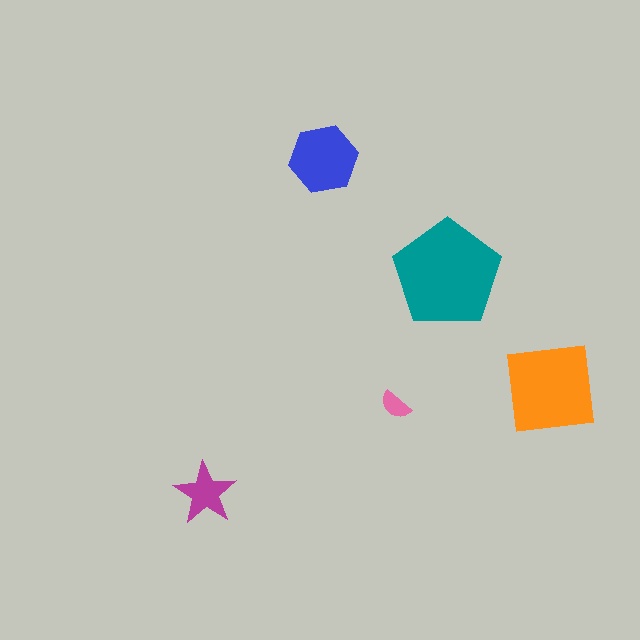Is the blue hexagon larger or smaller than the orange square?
Smaller.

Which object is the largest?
The teal pentagon.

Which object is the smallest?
The pink semicircle.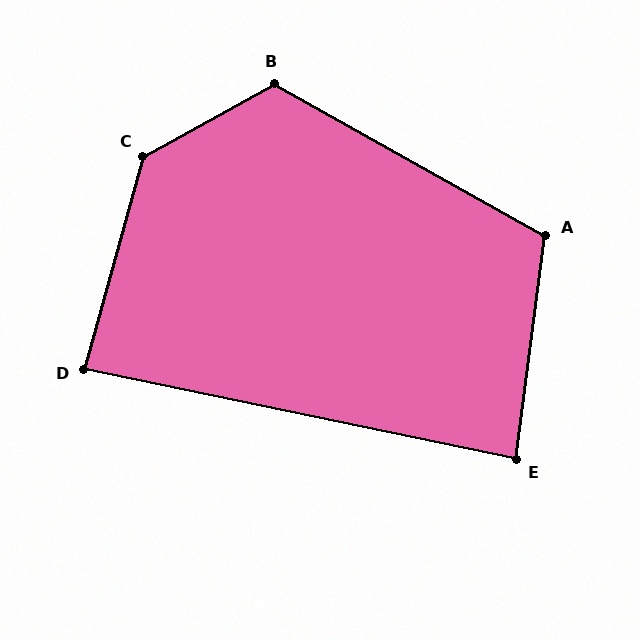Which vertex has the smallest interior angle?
E, at approximately 86 degrees.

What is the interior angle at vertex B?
Approximately 122 degrees (obtuse).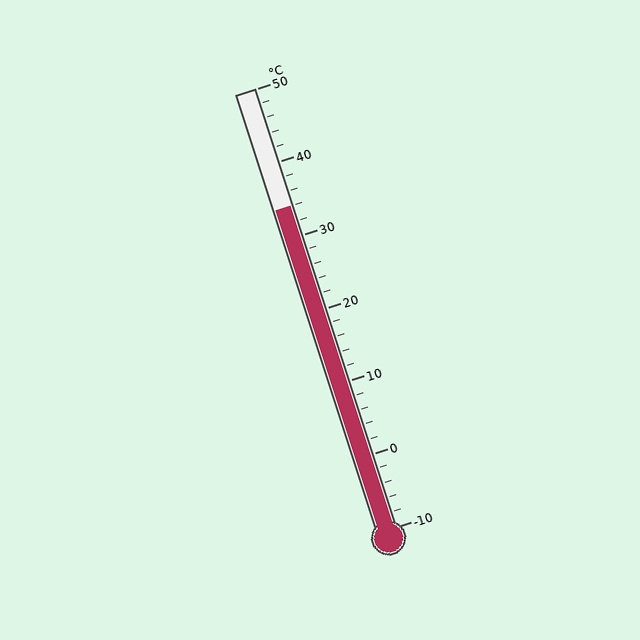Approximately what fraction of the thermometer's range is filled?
The thermometer is filled to approximately 75% of its range.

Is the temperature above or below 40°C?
The temperature is below 40°C.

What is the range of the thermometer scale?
The thermometer scale ranges from -10°C to 50°C.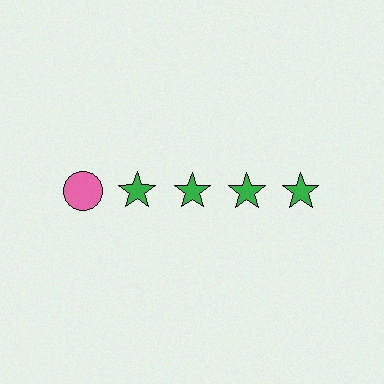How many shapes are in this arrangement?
There are 5 shapes arranged in a grid pattern.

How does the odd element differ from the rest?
It differs in both color (pink instead of green) and shape (circle instead of star).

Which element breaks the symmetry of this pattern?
The pink circle in the top row, leftmost column breaks the symmetry. All other shapes are green stars.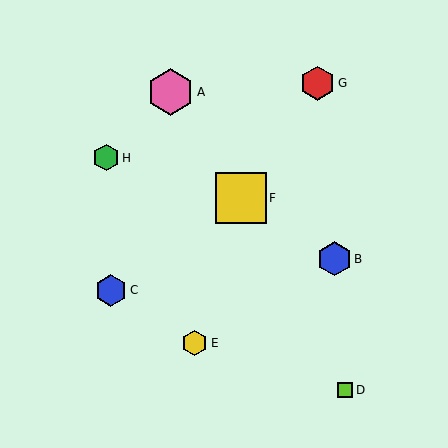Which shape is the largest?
The yellow square (labeled F) is the largest.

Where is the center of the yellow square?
The center of the yellow square is at (241, 198).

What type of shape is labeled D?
Shape D is a lime square.